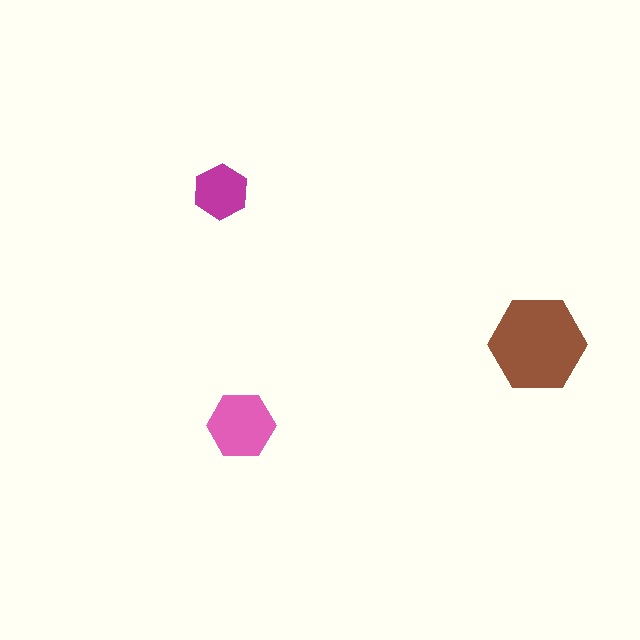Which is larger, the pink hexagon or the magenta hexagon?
The pink one.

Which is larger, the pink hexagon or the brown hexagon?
The brown one.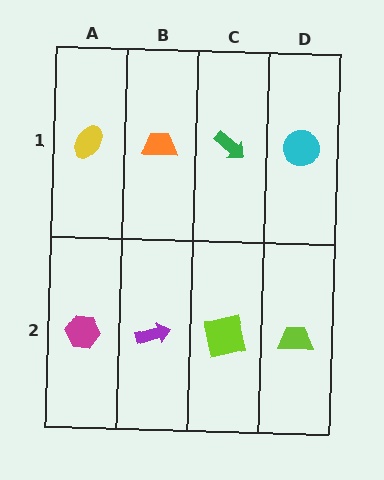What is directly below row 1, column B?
A purple arrow.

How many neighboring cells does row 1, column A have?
2.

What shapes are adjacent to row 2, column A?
A yellow ellipse (row 1, column A), a purple arrow (row 2, column B).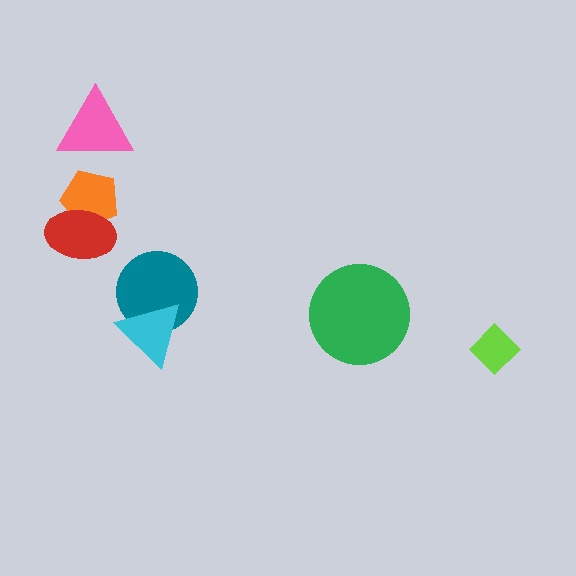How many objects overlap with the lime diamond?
0 objects overlap with the lime diamond.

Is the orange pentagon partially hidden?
Yes, it is partially covered by another shape.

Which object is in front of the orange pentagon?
The red ellipse is in front of the orange pentagon.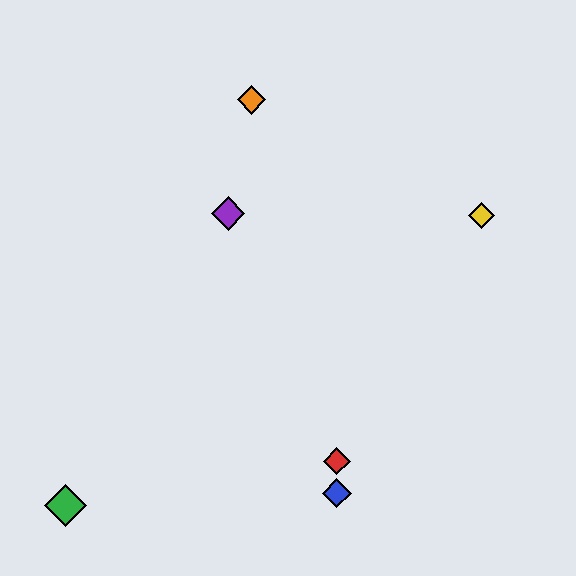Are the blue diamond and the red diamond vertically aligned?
Yes, both are at x≈337.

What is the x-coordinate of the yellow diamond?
The yellow diamond is at x≈482.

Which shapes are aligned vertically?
The red diamond, the blue diamond are aligned vertically.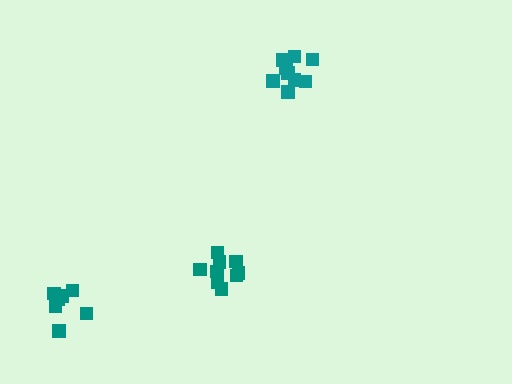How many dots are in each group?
Group 1: 7 dots, Group 2: 9 dots, Group 3: 9 dots (25 total).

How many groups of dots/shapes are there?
There are 3 groups.